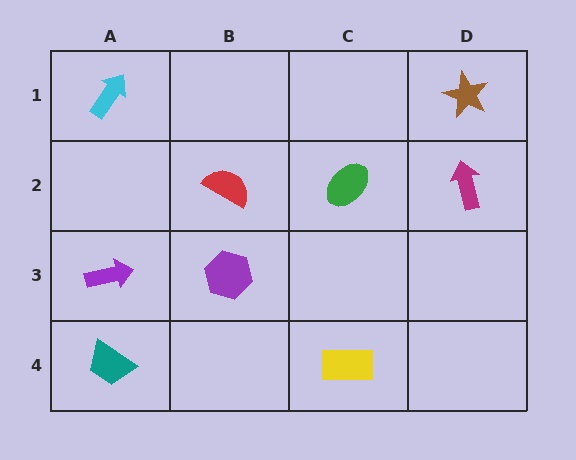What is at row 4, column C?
A yellow rectangle.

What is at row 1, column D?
A brown star.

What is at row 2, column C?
A green ellipse.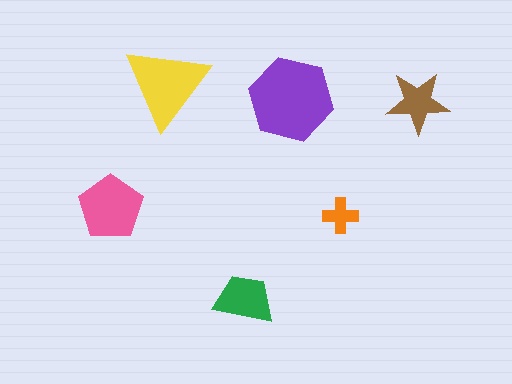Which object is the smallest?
The orange cross.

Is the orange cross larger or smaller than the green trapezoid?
Smaller.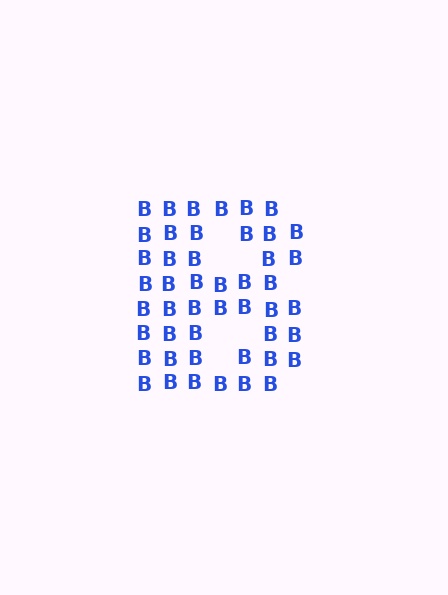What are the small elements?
The small elements are letter B's.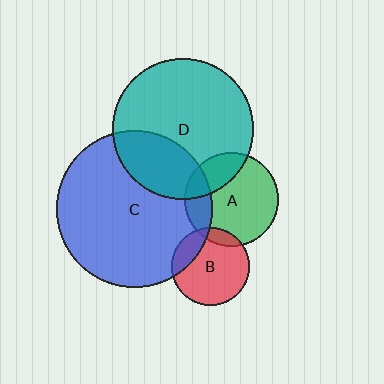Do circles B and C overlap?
Yes.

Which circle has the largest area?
Circle C (blue).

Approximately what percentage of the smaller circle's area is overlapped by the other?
Approximately 20%.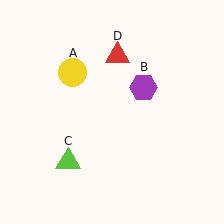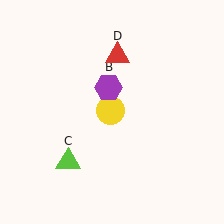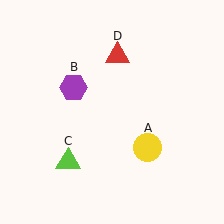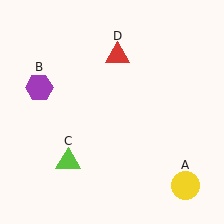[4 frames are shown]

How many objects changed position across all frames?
2 objects changed position: yellow circle (object A), purple hexagon (object B).